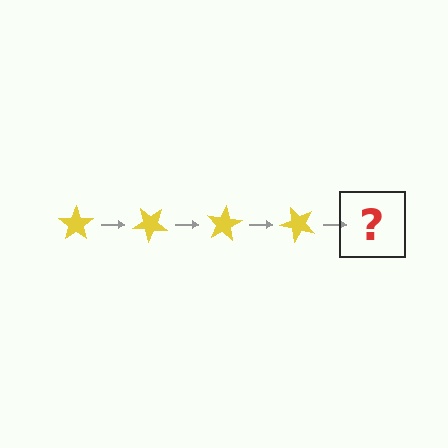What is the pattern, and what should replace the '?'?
The pattern is that the star rotates 40 degrees each step. The '?' should be a yellow star rotated 160 degrees.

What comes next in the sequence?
The next element should be a yellow star rotated 160 degrees.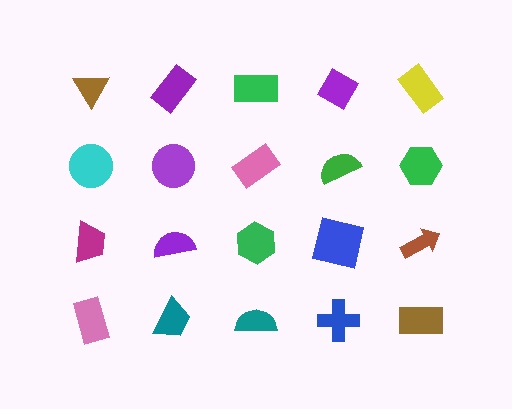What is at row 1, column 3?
A green rectangle.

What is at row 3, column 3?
A green hexagon.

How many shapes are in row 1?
5 shapes.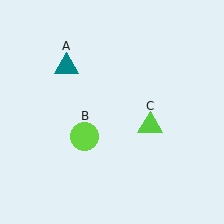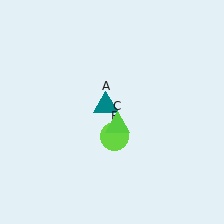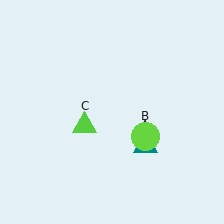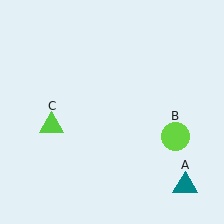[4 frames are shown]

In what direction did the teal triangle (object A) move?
The teal triangle (object A) moved down and to the right.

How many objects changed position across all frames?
3 objects changed position: teal triangle (object A), lime circle (object B), lime triangle (object C).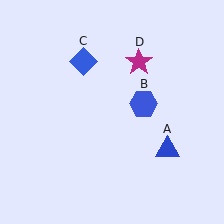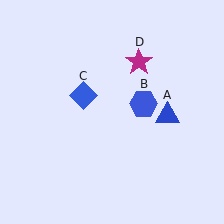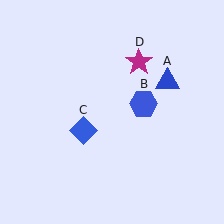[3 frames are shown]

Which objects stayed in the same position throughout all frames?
Blue hexagon (object B) and magenta star (object D) remained stationary.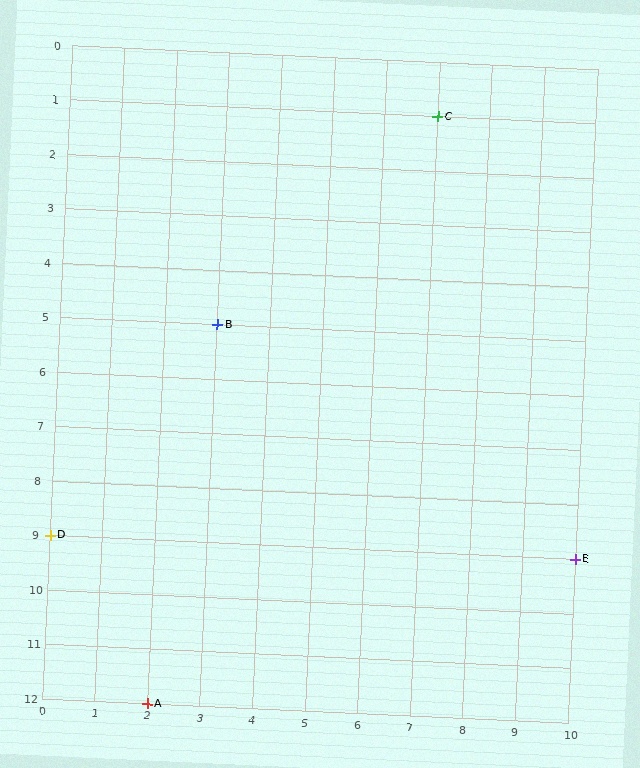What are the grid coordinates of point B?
Point B is at grid coordinates (3, 5).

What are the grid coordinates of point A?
Point A is at grid coordinates (2, 12).